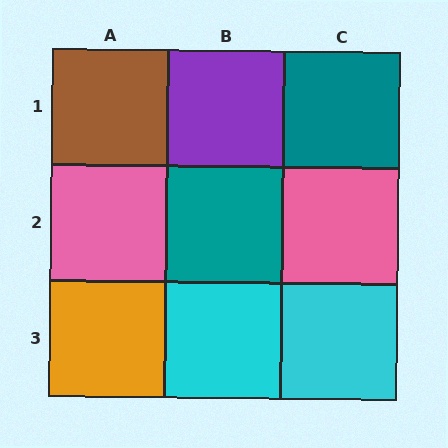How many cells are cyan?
2 cells are cyan.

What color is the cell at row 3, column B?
Cyan.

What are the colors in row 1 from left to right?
Brown, purple, teal.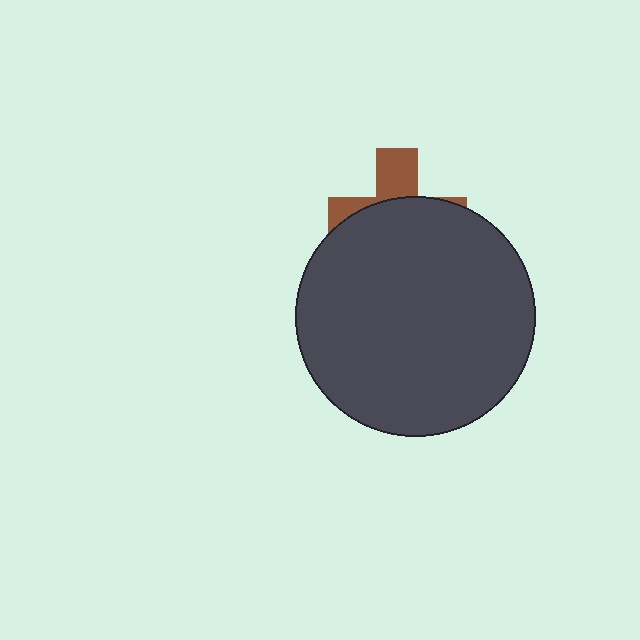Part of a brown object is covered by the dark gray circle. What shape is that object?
It is a cross.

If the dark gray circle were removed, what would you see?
You would see the complete brown cross.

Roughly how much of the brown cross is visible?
A small part of it is visible (roughly 31%).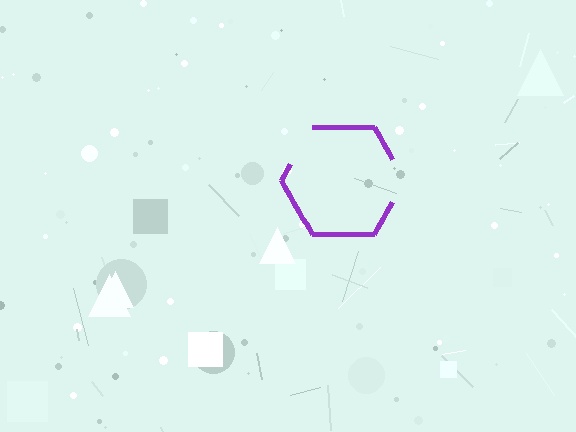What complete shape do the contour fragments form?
The contour fragments form a hexagon.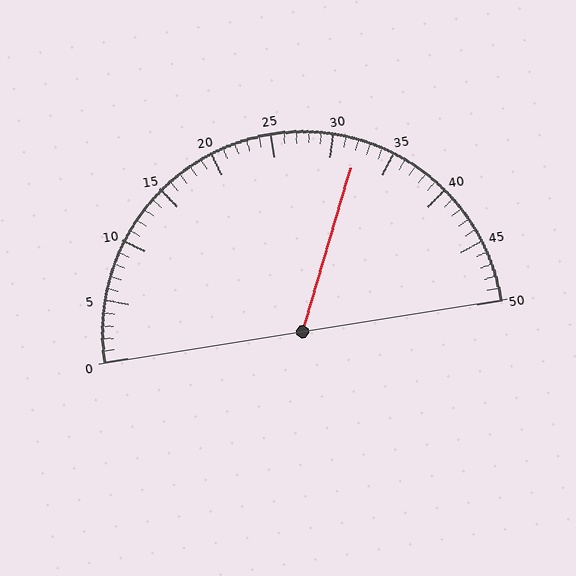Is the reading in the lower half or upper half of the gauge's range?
The reading is in the upper half of the range (0 to 50).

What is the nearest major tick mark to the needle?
The nearest major tick mark is 30.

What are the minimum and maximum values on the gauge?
The gauge ranges from 0 to 50.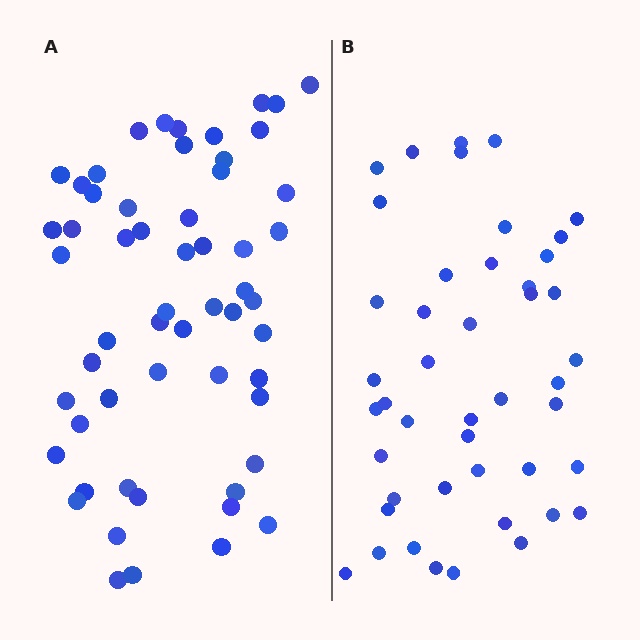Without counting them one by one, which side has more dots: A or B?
Region A (the left region) has more dots.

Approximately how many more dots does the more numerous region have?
Region A has roughly 12 or so more dots than region B.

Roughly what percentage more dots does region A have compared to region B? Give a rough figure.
About 25% more.